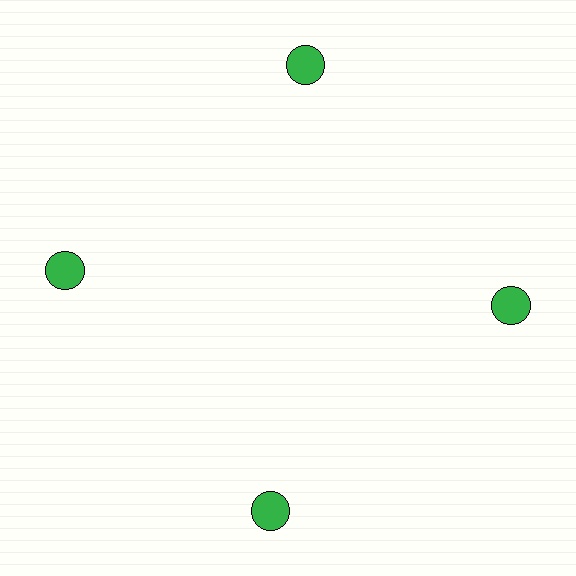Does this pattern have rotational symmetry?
Yes, this pattern has 4-fold rotational symmetry. It looks the same after rotating 90 degrees around the center.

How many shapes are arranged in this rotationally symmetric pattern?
There are 4 shapes, arranged in 4 groups of 1.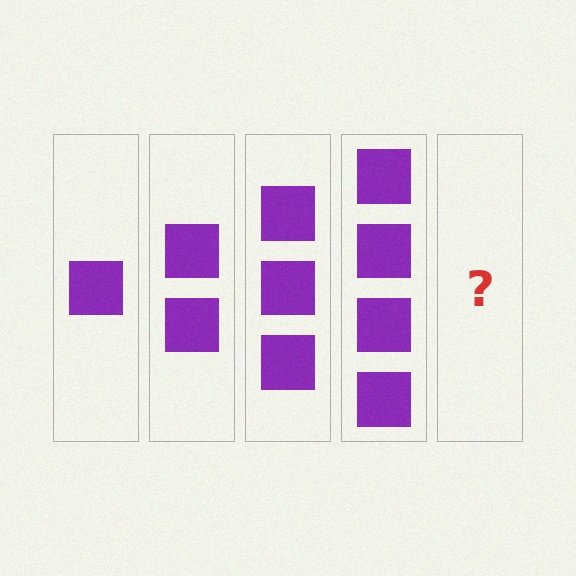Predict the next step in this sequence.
The next step is 5 squares.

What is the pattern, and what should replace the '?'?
The pattern is that each step adds one more square. The '?' should be 5 squares.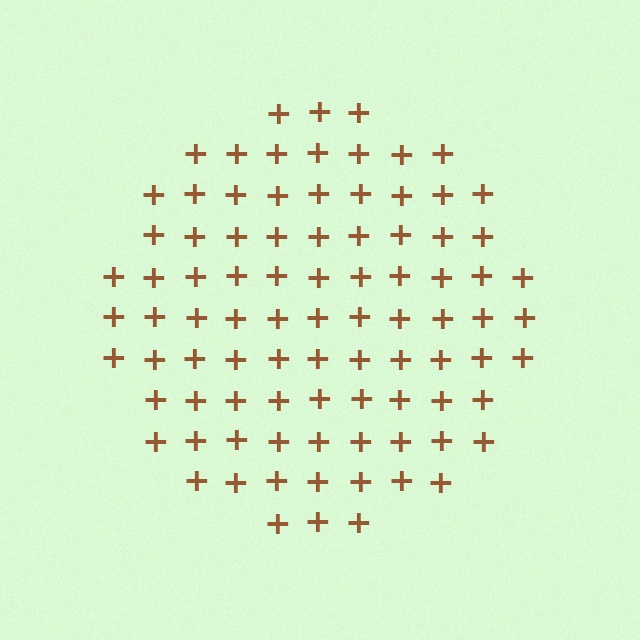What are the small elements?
The small elements are plus signs.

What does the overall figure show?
The overall figure shows a circle.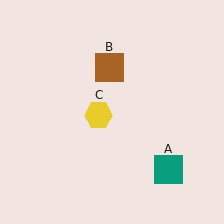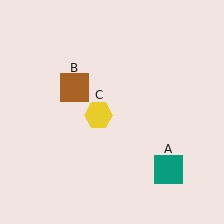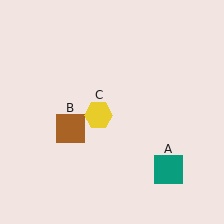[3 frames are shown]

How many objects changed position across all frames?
1 object changed position: brown square (object B).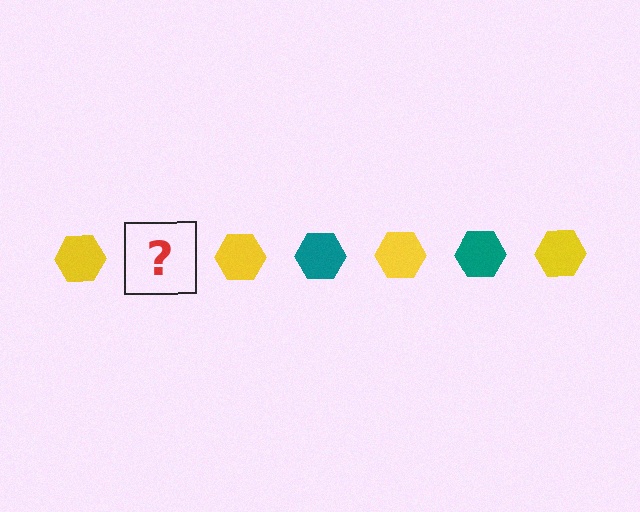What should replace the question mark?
The question mark should be replaced with a teal hexagon.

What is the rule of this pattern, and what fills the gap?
The rule is that the pattern cycles through yellow, teal hexagons. The gap should be filled with a teal hexagon.